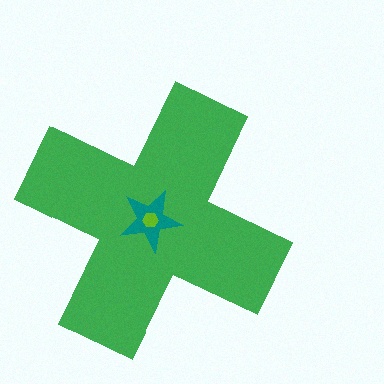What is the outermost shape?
The green cross.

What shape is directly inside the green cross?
The teal star.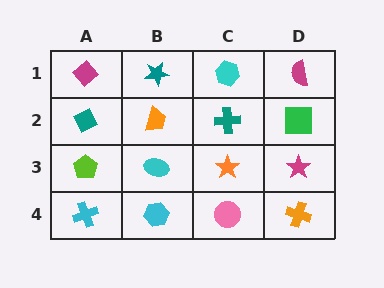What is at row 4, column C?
A pink circle.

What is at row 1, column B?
A teal star.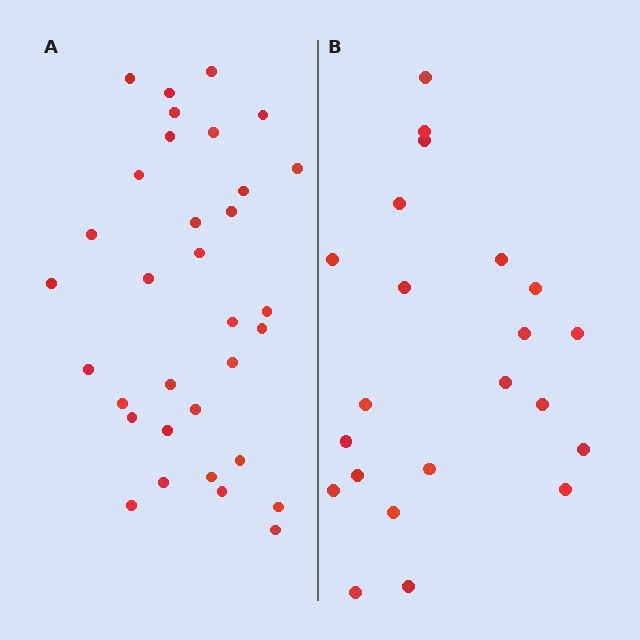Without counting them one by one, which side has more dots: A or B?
Region A (the left region) has more dots.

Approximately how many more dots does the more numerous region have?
Region A has roughly 12 or so more dots than region B.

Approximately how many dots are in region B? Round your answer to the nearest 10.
About 20 dots. (The exact count is 22, which rounds to 20.)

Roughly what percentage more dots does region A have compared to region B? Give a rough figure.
About 50% more.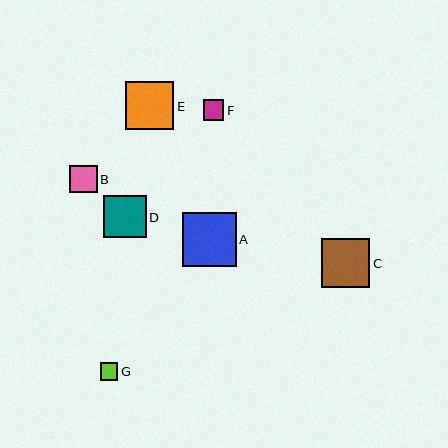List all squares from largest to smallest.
From largest to smallest: A, C, E, D, B, F, G.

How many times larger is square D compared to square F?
Square D is approximately 2.1 times the size of square F.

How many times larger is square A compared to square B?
Square A is approximately 2.0 times the size of square B.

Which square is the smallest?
Square G is the smallest with a size of approximately 18 pixels.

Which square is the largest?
Square A is the largest with a size of approximately 54 pixels.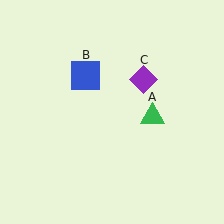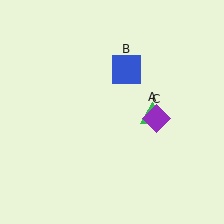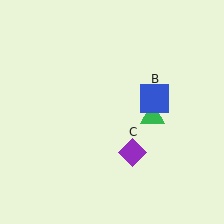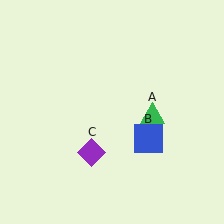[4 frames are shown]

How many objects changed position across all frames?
2 objects changed position: blue square (object B), purple diamond (object C).